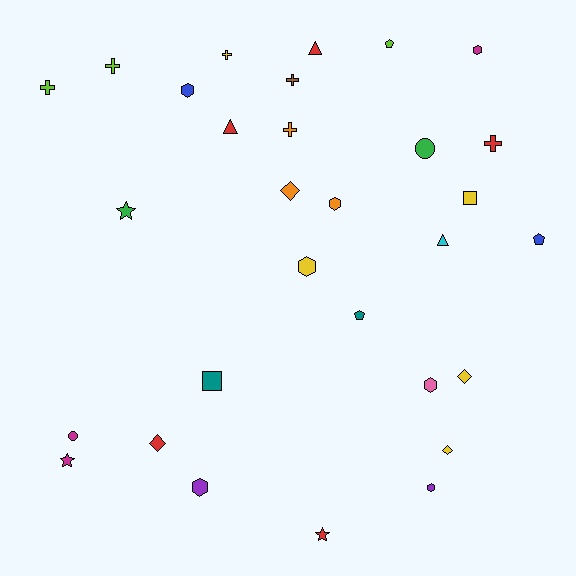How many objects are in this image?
There are 30 objects.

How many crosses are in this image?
There are 6 crosses.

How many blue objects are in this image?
There are 2 blue objects.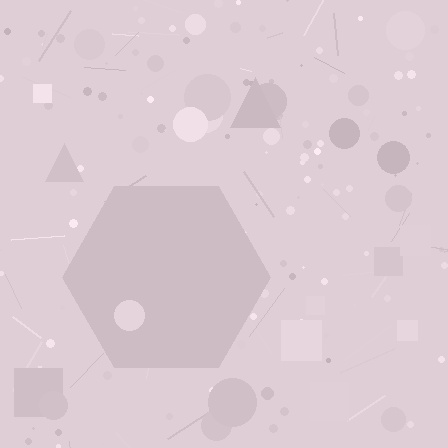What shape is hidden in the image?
A hexagon is hidden in the image.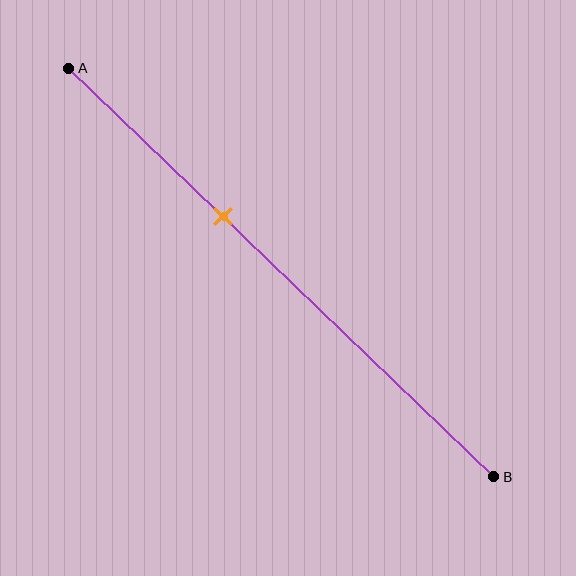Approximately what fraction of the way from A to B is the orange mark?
The orange mark is approximately 35% of the way from A to B.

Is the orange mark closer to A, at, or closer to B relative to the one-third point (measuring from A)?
The orange mark is approximately at the one-third point of segment AB.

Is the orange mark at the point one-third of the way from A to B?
Yes, the mark is approximately at the one-third point.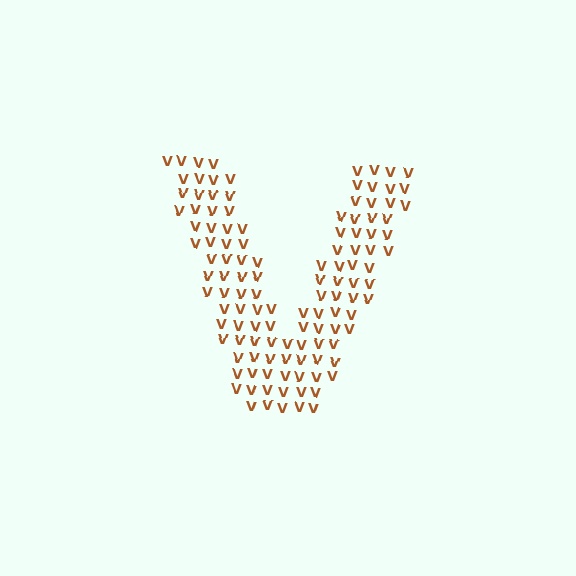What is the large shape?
The large shape is the letter V.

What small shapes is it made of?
It is made of small letter V's.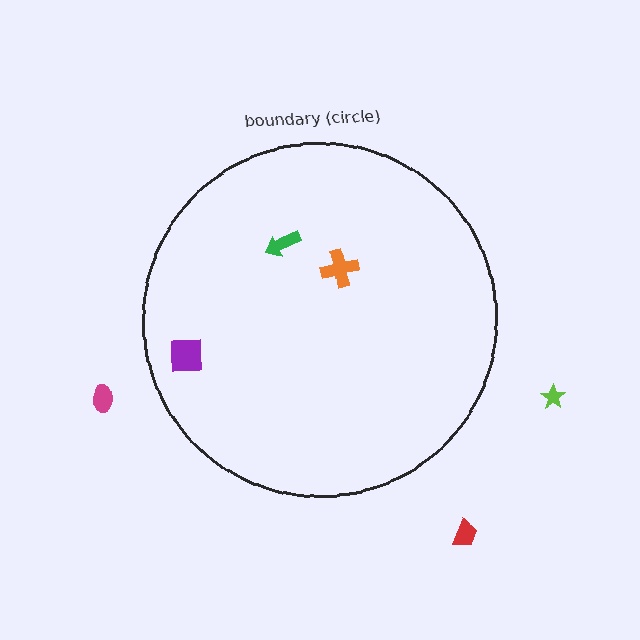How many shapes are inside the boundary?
3 inside, 3 outside.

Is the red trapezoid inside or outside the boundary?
Outside.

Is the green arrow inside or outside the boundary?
Inside.